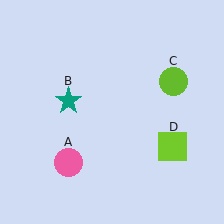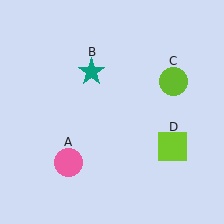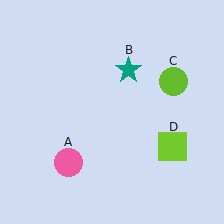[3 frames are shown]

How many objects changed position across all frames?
1 object changed position: teal star (object B).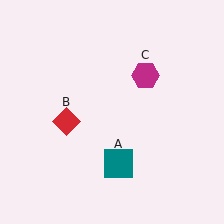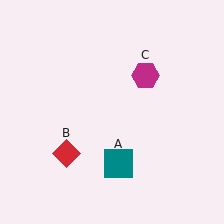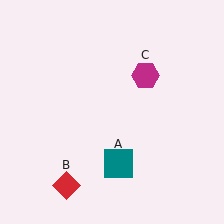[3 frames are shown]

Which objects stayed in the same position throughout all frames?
Teal square (object A) and magenta hexagon (object C) remained stationary.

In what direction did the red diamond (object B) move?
The red diamond (object B) moved down.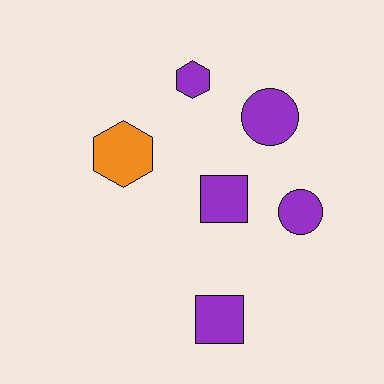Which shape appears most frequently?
Circle, with 2 objects.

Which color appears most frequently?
Purple, with 5 objects.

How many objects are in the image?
There are 6 objects.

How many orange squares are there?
There are no orange squares.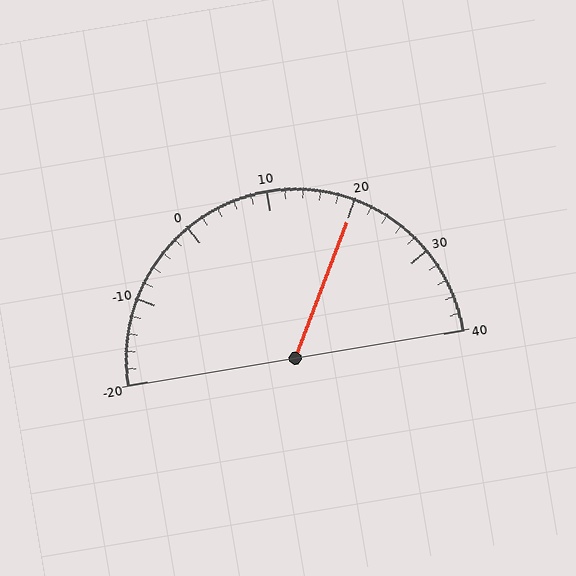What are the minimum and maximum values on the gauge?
The gauge ranges from -20 to 40.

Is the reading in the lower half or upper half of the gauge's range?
The reading is in the upper half of the range (-20 to 40).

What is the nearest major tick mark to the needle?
The nearest major tick mark is 20.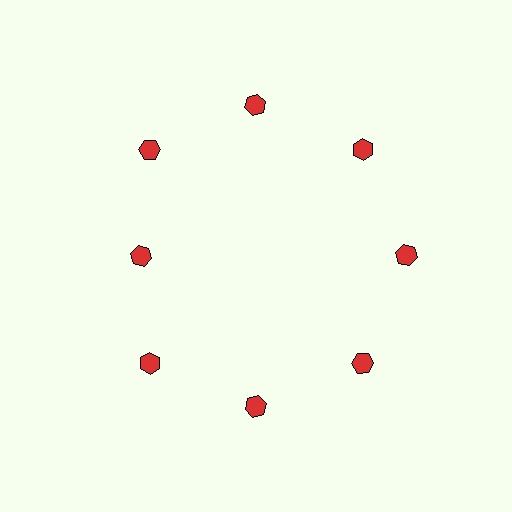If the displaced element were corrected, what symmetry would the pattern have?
It would have 8-fold rotational symmetry — the pattern would map onto itself every 45 degrees.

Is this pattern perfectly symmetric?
No. The 8 red hexagons are arranged in a ring, but one element near the 9 o'clock position is pulled inward toward the center, breaking the 8-fold rotational symmetry.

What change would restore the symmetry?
The symmetry would be restored by moving it outward, back onto the ring so that all 8 hexagons sit at equal angles and equal distance from the center.